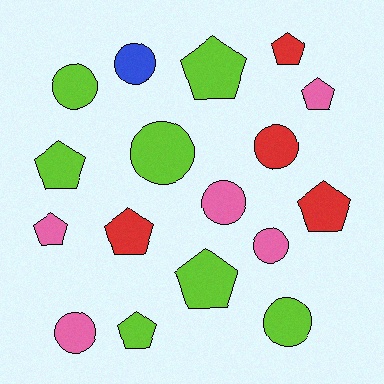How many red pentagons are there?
There are 3 red pentagons.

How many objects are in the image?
There are 17 objects.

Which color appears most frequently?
Lime, with 7 objects.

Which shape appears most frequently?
Pentagon, with 9 objects.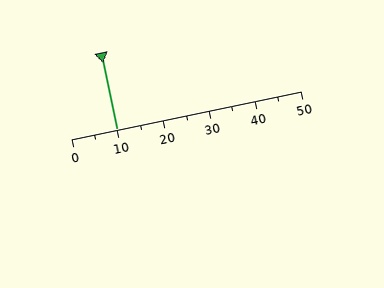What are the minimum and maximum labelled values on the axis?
The axis runs from 0 to 50.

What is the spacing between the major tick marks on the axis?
The major ticks are spaced 10 apart.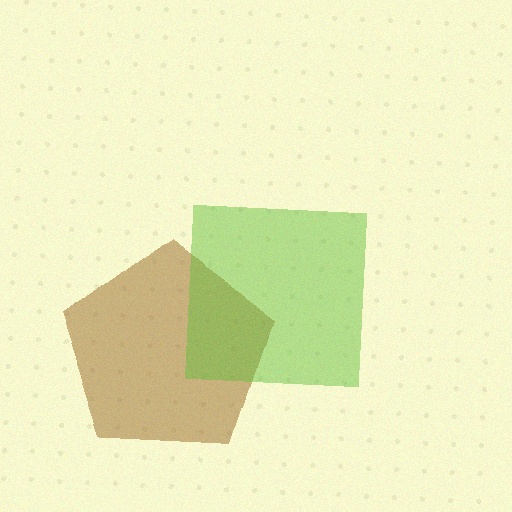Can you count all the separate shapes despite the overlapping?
Yes, there are 2 separate shapes.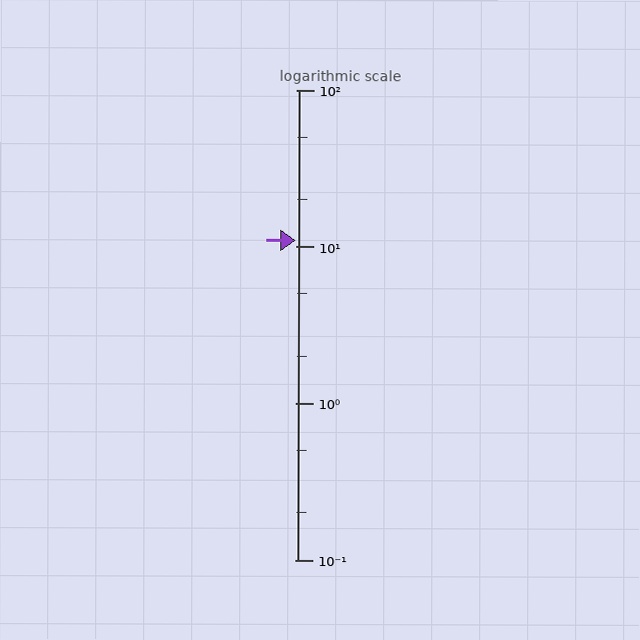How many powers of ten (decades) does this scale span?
The scale spans 3 decades, from 0.1 to 100.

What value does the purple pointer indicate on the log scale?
The pointer indicates approximately 11.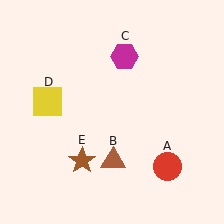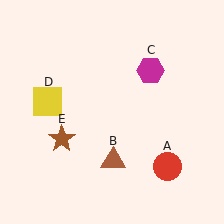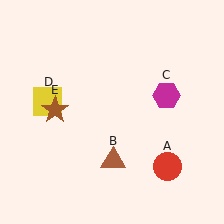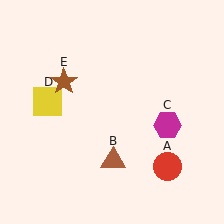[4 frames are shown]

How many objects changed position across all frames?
2 objects changed position: magenta hexagon (object C), brown star (object E).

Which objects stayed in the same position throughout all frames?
Red circle (object A) and brown triangle (object B) and yellow square (object D) remained stationary.